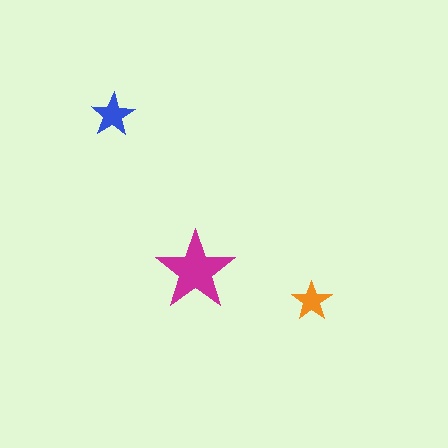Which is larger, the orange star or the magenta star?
The magenta one.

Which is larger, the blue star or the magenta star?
The magenta one.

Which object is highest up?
The blue star is topmost.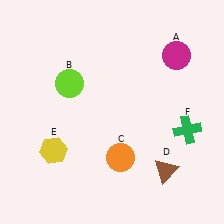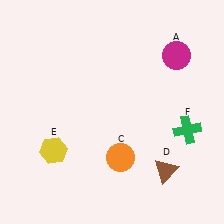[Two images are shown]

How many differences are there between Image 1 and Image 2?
There is 1 difference between the two images.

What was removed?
The lime circle (B) was removed in Image 2.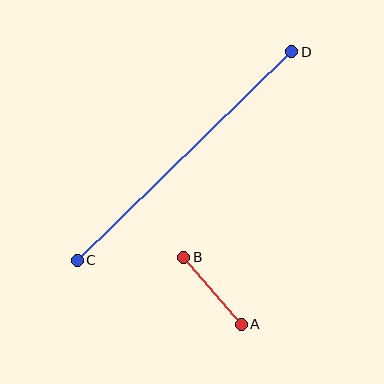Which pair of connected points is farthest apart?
Points C and D are farthest apart.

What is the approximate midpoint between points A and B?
The midpoint is at approximately (212, 291) pixels.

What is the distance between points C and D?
The distance is approximately 299 pixels.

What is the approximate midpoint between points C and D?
The midpoint is at approximately (185, 156) pixels.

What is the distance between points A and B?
The distance is approximately 88 pixels.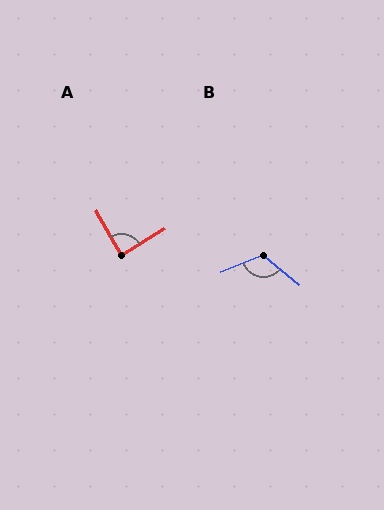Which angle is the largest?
B, at approximately 117 degrees.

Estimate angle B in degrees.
Approximately 117 degrees.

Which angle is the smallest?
A, at approximately 88 degrees.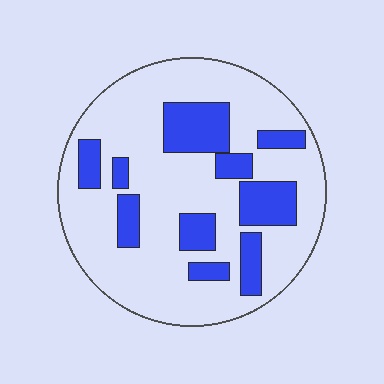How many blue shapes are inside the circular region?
10.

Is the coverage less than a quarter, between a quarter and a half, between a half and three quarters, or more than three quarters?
Between a quarter and a half.